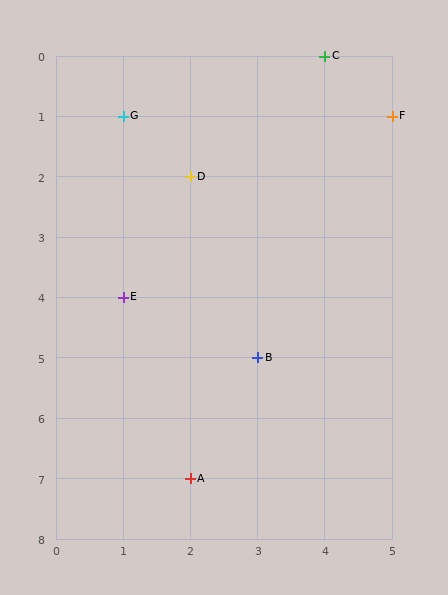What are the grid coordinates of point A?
Point A is at grid coordinates (2, 7).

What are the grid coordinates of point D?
Point D is at grid coordinates (2, 2).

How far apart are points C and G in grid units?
Points C and G are 3 columns and 1 row apart (about 3.2 grid units diagonally).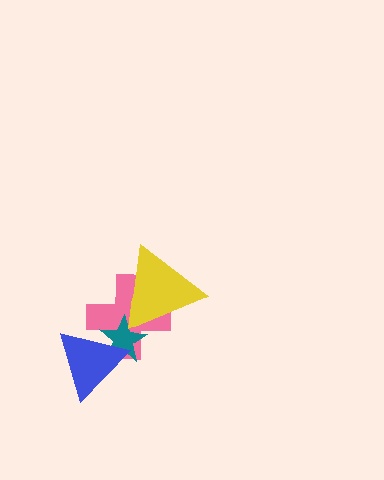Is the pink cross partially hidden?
Yes, it is partially covered by another shape.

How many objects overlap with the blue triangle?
2 objects overlap with the blue triangle.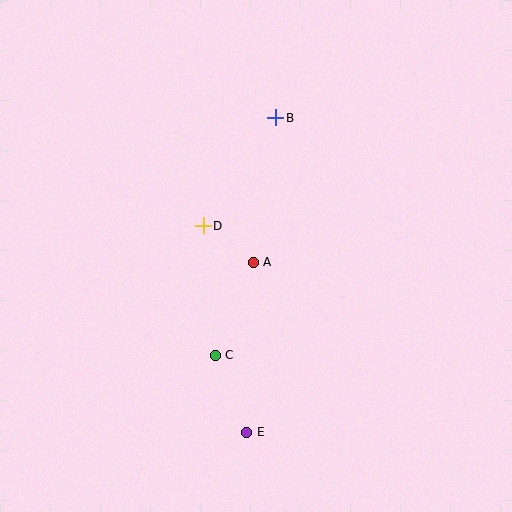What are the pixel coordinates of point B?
Point B is at (276, 118).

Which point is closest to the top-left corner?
Point B is closest to the top-left corner.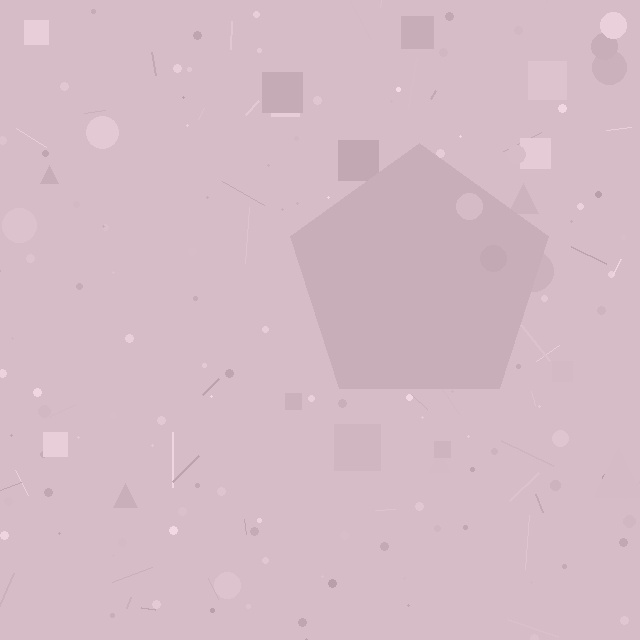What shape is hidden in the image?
A pentagon is hidden in the image.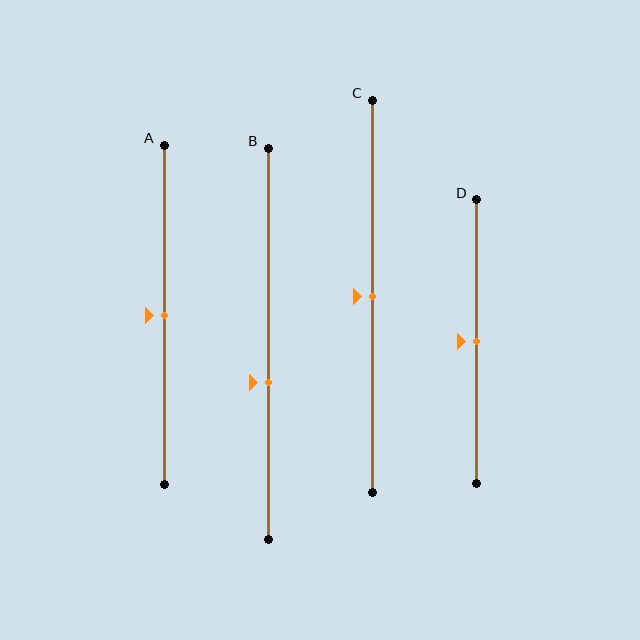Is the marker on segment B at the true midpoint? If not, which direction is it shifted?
No, the marker on segment B is shifted downward by about 10% of the segment length.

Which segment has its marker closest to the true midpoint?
Segment A has its marker closest to the true midpoint.